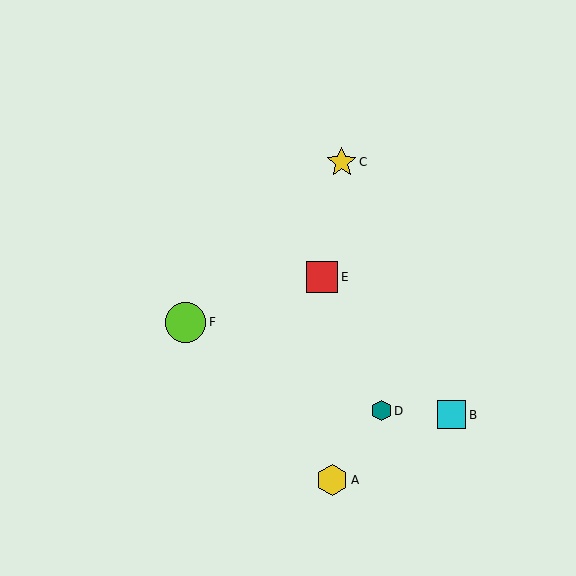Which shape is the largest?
The lime circle (labeled F) is the largest.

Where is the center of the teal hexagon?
The center of the teal hexagon is at (381, 411).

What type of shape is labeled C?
Shape C is a yellow star.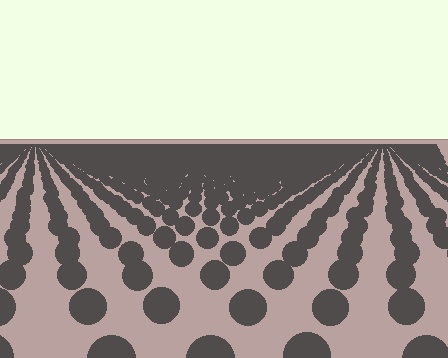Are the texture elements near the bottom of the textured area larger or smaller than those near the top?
Larger. Near the bottom, elements are closer to the viewer and appear at a bigger on-screen size.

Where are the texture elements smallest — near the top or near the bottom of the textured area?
Near the top.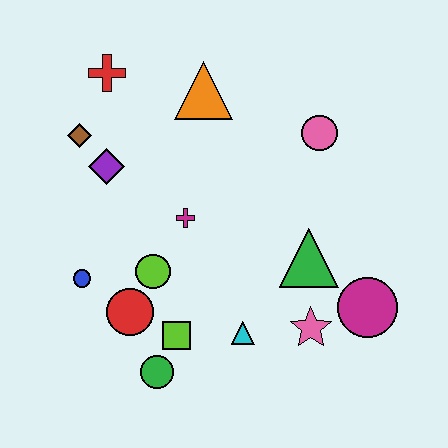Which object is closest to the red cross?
The brown diamond is closest to the red cross.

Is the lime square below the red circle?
Yes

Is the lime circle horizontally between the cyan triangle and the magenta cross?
No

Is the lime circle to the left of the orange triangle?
Yes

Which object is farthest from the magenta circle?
The red cross is farthest from the magenta circle.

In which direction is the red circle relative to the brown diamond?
The red circle is below the brown diamond.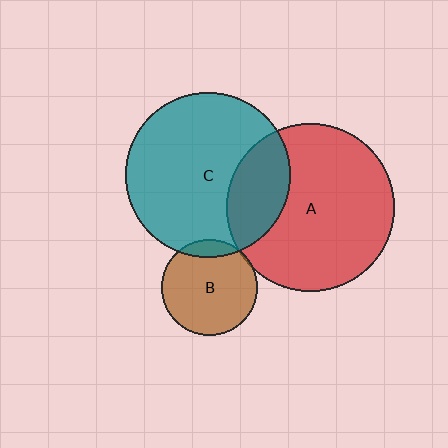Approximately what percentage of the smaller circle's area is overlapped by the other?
Approximately 25%.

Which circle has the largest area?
Circle A (red).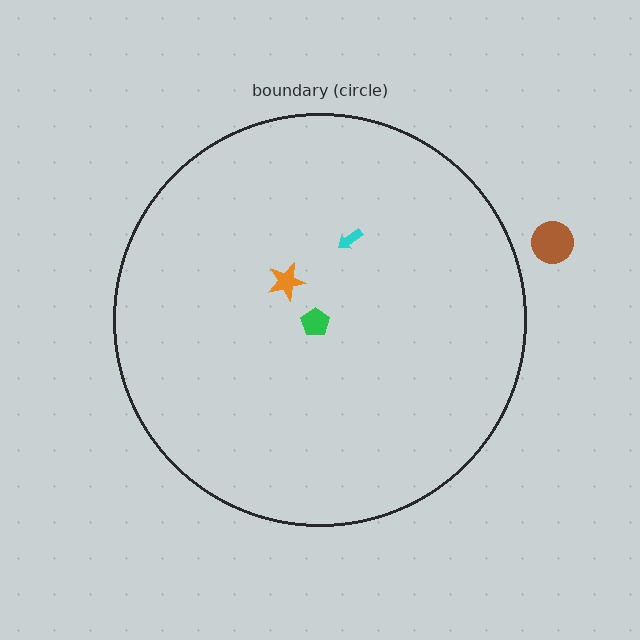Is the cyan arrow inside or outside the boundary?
Inside.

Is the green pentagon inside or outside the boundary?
Inside.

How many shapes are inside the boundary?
3 inside, 1 outside.